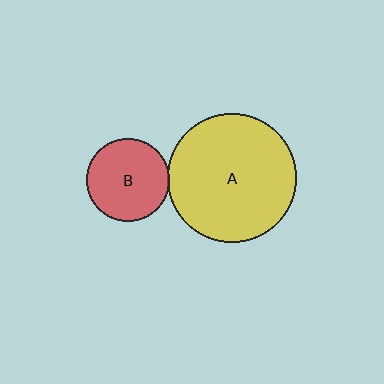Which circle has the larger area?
Circle A (yellow).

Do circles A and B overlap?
Yes.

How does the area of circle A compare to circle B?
Approximately 2.4 times.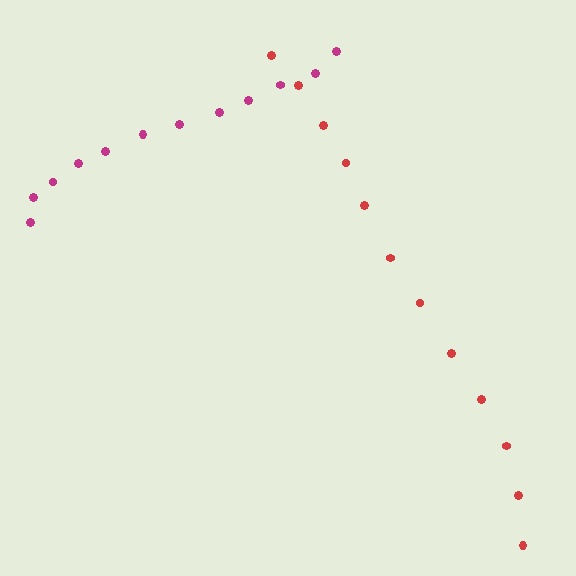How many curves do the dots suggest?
There are 2 distinct paths.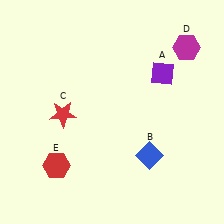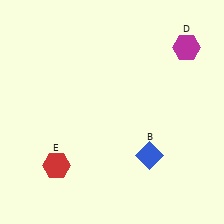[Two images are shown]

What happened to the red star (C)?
The red star (C) was removed in Image 2. It was in the bottom-left area of Image 1.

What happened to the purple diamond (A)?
The purple diamond (A) was removed in Image 2. It was in the top-right area of Image 1.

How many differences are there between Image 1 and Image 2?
There are 2 differences between the two images.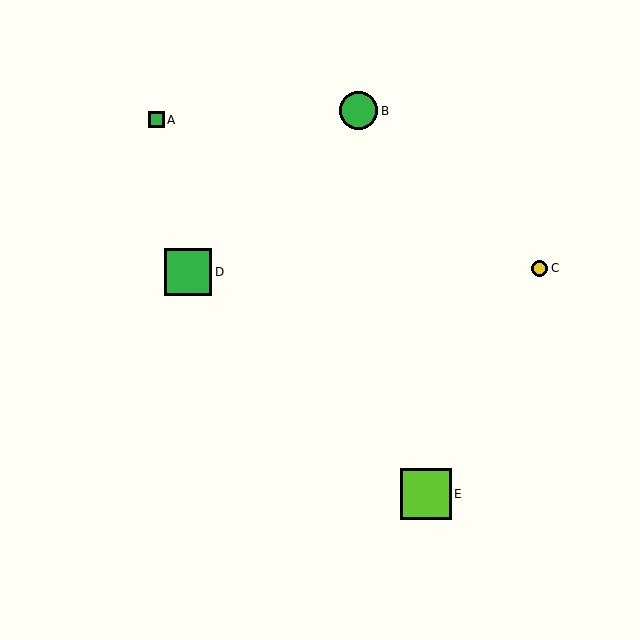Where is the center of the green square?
The center of the green square is at (188, 272).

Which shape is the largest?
The lime square (labeled E) is the largest.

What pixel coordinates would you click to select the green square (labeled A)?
Click at (157, 120) to select the green square A.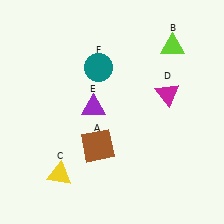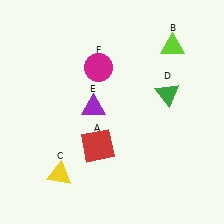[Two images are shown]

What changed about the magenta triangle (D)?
In Image 1, D is magenta. In Image 2, it changed to green.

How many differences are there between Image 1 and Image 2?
There are 3 differences between the two images.